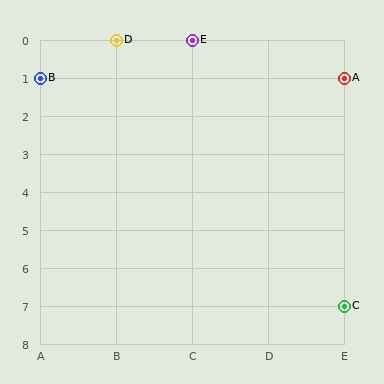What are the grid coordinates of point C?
Point C is at grid coordinates (E, 7).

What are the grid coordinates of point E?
Point E is at grid coordinates (C, 0).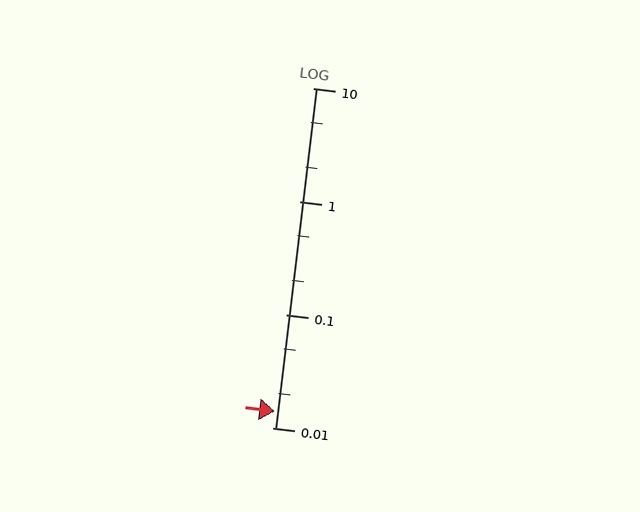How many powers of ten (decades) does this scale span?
The scale spans 3 decades, from 0.01 to 10.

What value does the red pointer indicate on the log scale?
The pointer indicates approximately 0.014.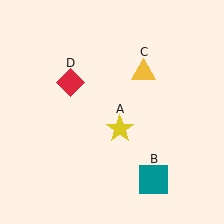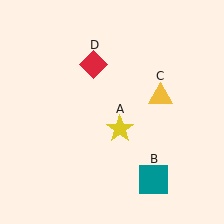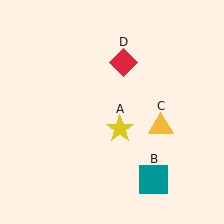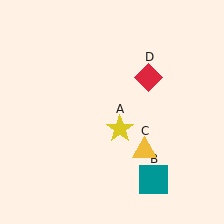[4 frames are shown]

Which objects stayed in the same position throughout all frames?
Yellow star (object A) and teal square (object B) remained stationary.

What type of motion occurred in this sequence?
The yellow triangle (object C), red diamond (object D) rotated clockwise around the center of the scene.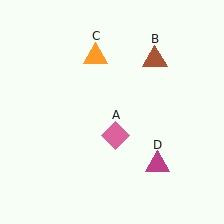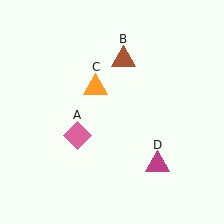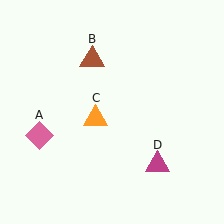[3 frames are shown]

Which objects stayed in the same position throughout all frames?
Magenta triangle (object D) remained stationary.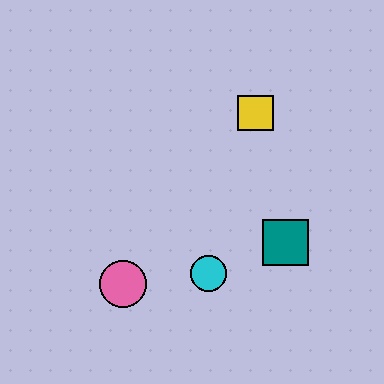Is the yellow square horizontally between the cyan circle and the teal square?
Yes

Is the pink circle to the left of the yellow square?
Yes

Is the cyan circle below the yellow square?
Yes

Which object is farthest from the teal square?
The pink circle is farthest from the teal square.